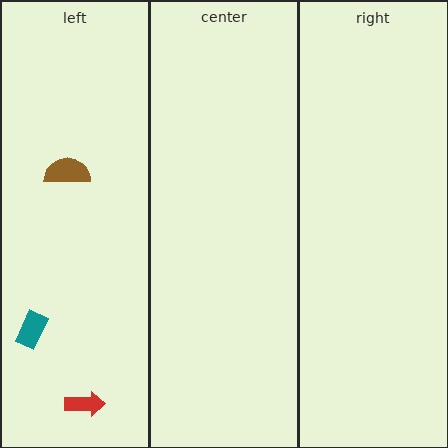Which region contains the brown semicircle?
The left region.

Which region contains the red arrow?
The left region.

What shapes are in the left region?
The teal rectangle, the brown semicircle, the red arrow.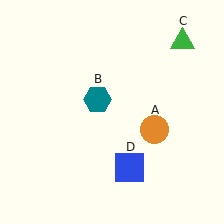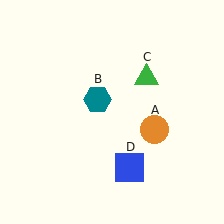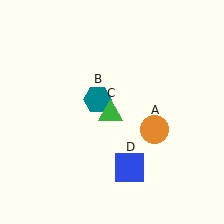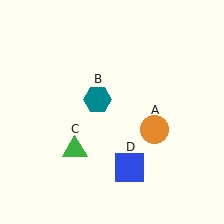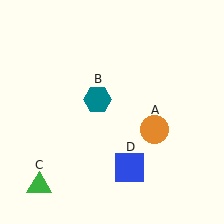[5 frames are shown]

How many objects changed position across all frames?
1 object changed position: green triangle (object C).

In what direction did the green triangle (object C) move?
The green triangle (object C) moved down and to the left.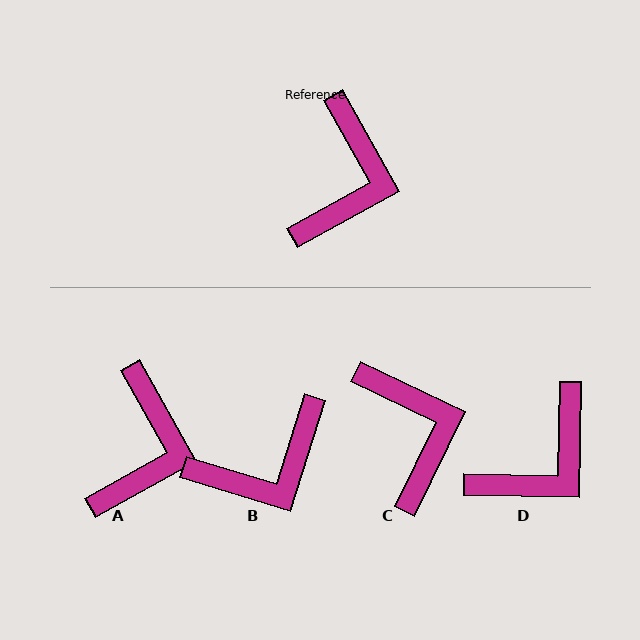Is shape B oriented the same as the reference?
No, it is off by about 46 degrees.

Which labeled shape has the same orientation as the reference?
A.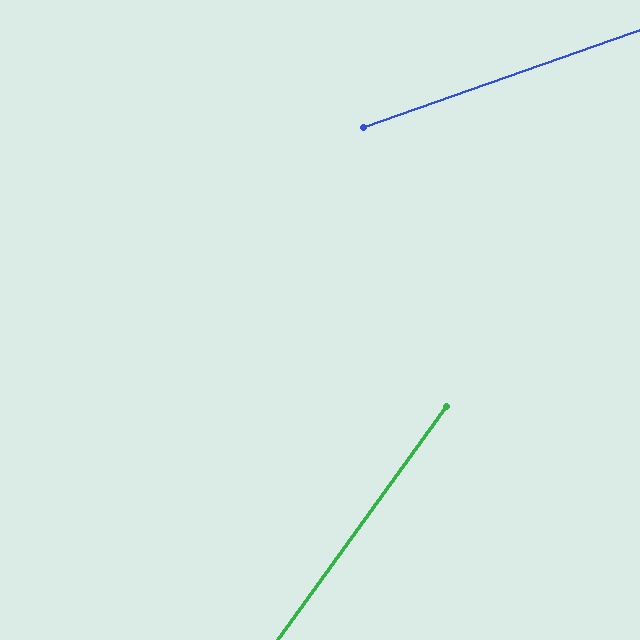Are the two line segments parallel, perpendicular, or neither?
Neither parallel nor perpendicular — they differ by about 35°.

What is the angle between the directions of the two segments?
Approximately 35 degrees.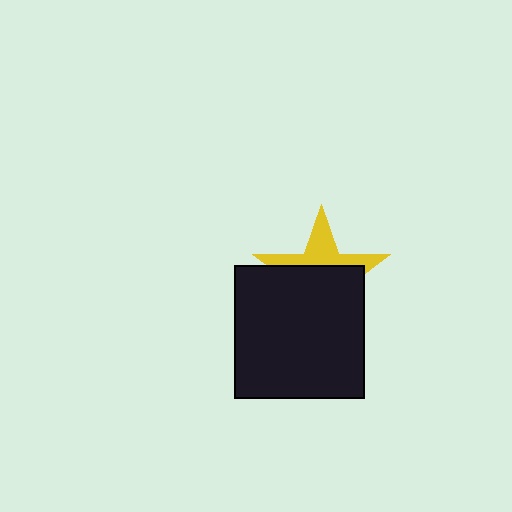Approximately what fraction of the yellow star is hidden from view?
Roughly 62% of the yellow star is hidden behind the black rectangle.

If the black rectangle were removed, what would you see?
You would see the complete yellow star.